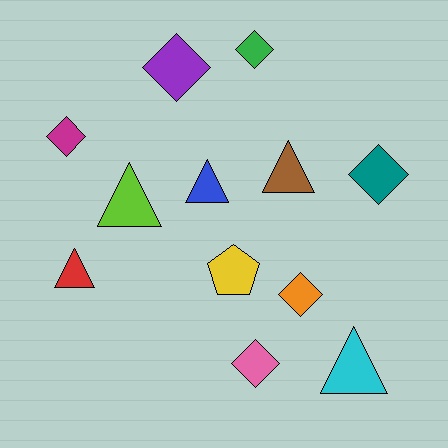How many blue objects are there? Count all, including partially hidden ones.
There is 1 blue object.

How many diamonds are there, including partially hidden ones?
There are 6 diamonds.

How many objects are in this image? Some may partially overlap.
There are 12 objects.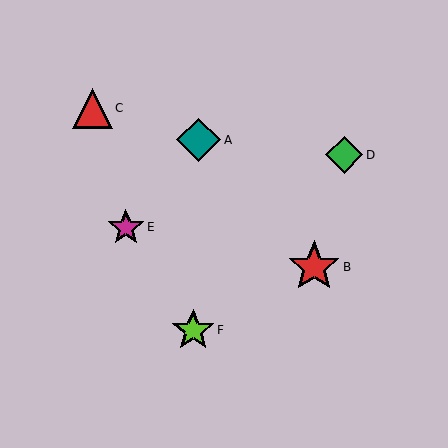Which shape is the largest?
The red star (labeled B) is the largest.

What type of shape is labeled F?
Shape F is a lime star.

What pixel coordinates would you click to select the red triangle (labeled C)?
Click at (92, 108) to select the red triangle C.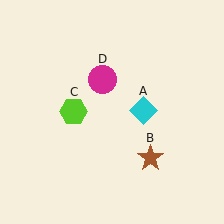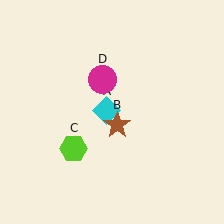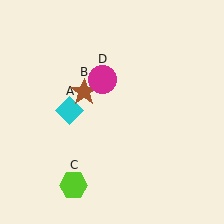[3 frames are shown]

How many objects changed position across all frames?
3 objects changed position: cyan diamond (object A), brown star (object B), lime hexagon (object C).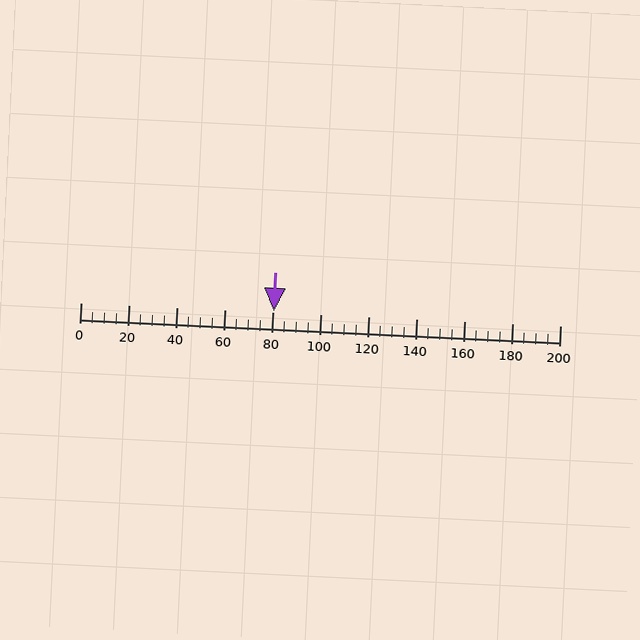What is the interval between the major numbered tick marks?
The major tick marks are spaced 20 units apart.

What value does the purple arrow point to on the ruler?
The purple arrow points to approximately 81.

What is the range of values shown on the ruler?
The ruler shows values from 0 to 200.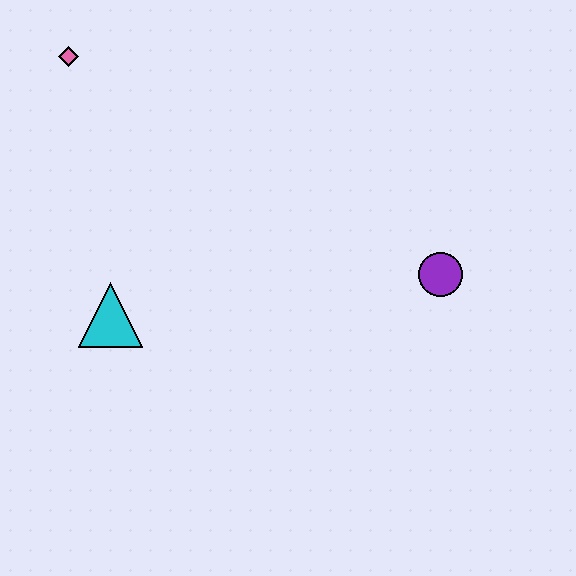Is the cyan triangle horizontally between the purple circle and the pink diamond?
Yes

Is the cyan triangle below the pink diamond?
Yes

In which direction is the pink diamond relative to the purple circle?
The pink diamond is to the left of the purple circle.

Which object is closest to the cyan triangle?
The pink diamond is closest to the cyan triangle.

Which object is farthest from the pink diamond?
The purple circle is farthest from the pink diamond.